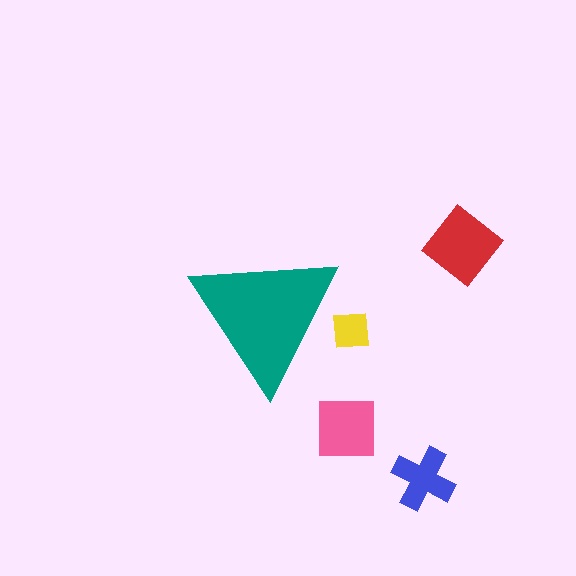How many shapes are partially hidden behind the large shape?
1 shape is partially hidden.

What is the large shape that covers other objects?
A teal triangle.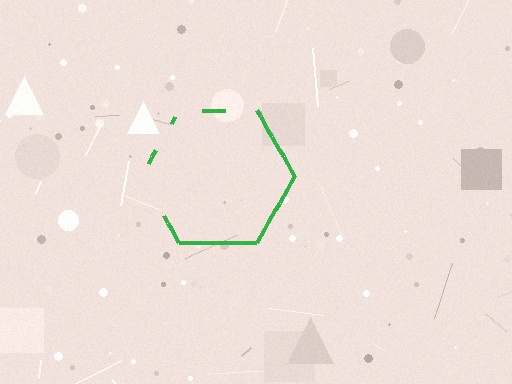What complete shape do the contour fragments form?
The contour fragments form a hexagon.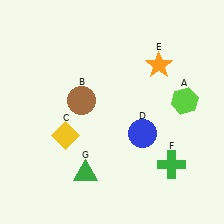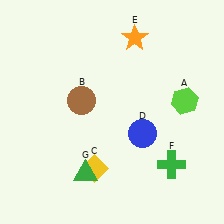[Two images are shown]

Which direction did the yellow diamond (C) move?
The yellow diamond (C) moved down.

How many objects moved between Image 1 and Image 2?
2 objects moved between the two images.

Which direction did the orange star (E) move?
The orange star (E) moved up.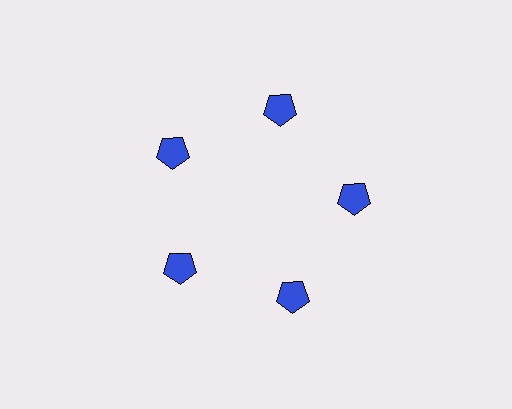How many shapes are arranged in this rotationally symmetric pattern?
There are 5 shapes, arranged in 5 groups of 1.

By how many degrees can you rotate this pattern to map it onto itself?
The pattern maps onto itself every 72 degrees of rotation.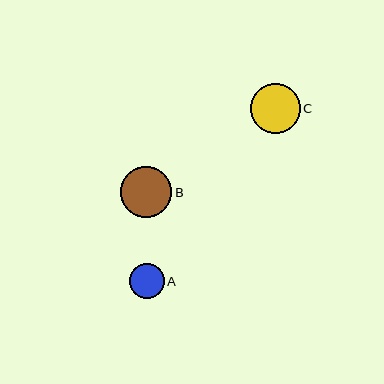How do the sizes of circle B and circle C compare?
Circle B and circle C are approximately the same size.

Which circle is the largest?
Circle B is the largest with a size of approximately 51 pixels.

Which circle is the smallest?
Circle A is the smallest with a size of approximately 35 pixels.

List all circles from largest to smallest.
From largest to smallest: B, C, A.